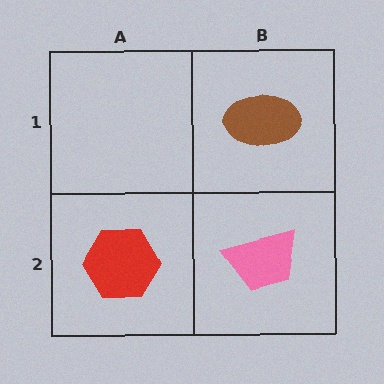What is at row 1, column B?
A brown ellipse.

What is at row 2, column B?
A pink trapezoid.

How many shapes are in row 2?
2 shapes.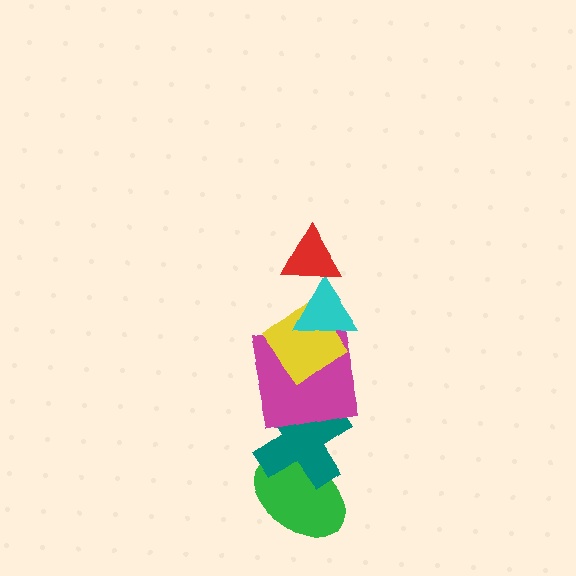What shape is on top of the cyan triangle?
The red triangle is on top of the cyan triangle.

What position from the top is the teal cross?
The teal cross is 5th from the top.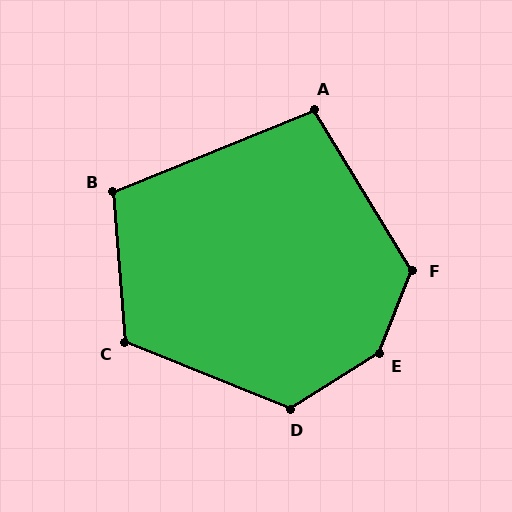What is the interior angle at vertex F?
Approximately 127 degrees (obtuse).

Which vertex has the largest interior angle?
E, at approximately 144 degrees.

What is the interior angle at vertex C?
Approximately 117 degrees (obtuse).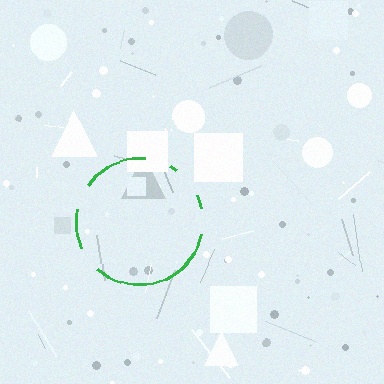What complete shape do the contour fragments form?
The contour fragments form a circle.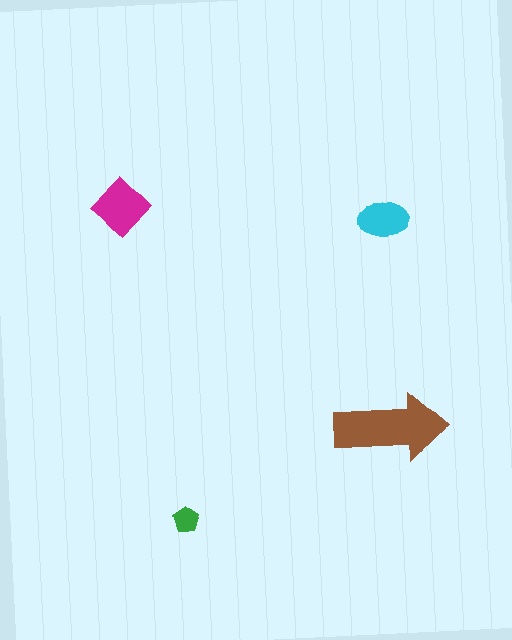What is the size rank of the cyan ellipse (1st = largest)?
3rd.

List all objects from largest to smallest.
The brown arrow, the magenta diamond, the cyan ellipse, the green pentagon.